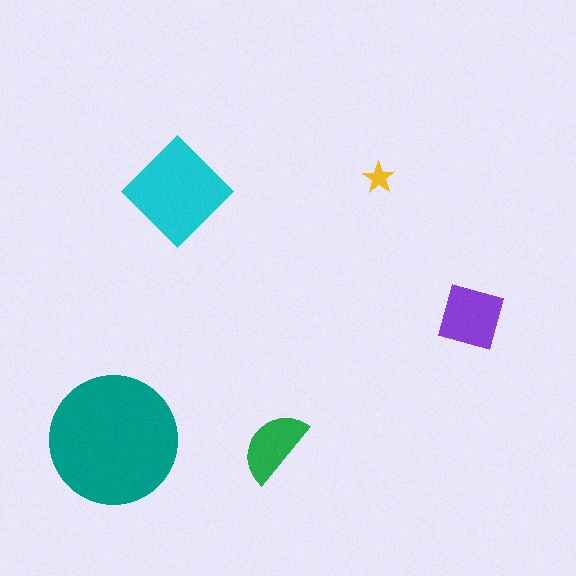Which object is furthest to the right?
The purple square is rightmost.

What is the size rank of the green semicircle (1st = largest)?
4th.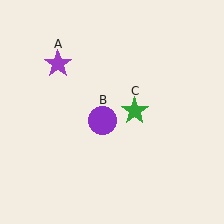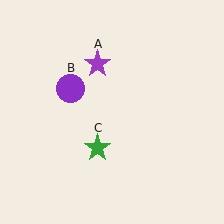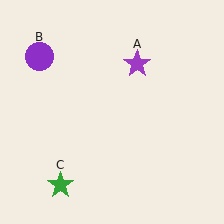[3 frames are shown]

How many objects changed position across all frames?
3 objects changed position: purple star (object A), purple circle (object B), green star (object C).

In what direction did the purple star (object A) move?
The purple star (object A) moved right.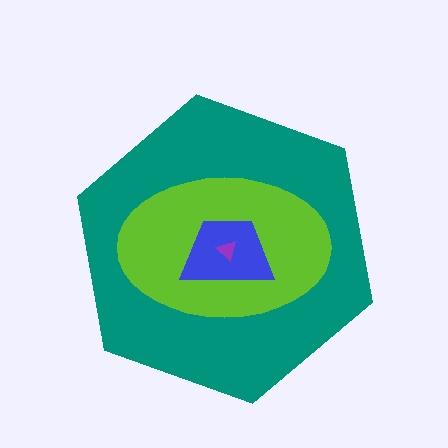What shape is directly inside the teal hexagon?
The lime ellipse.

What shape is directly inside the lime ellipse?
The blue trapezoid.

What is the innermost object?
The purple triangle.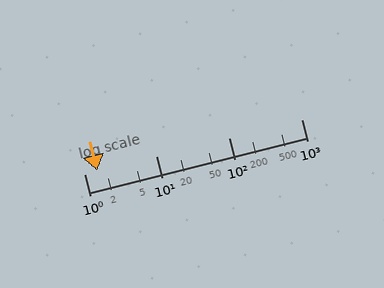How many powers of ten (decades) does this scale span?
The scale spans 3 decades, from 1 to 1000.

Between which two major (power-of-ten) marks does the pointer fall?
The pointer is between 1 and 10.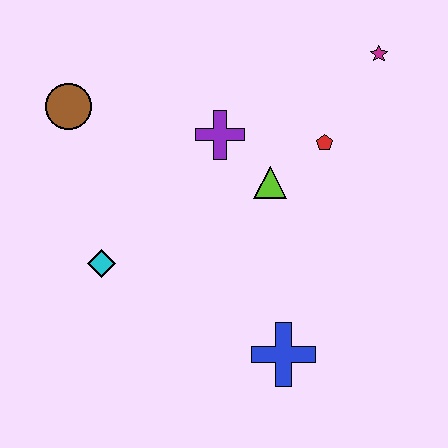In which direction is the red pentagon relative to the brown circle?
The red pentagon is to the right of the brown circle.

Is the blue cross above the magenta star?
No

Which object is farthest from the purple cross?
The blue cross is farthest from the purple cross.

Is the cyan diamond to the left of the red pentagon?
Yes